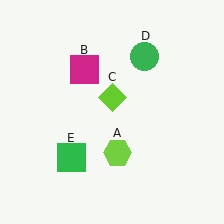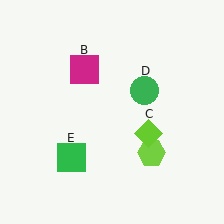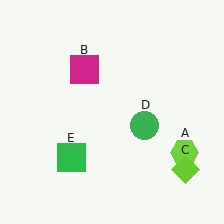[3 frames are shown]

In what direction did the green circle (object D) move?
The green circle (object D) moved down.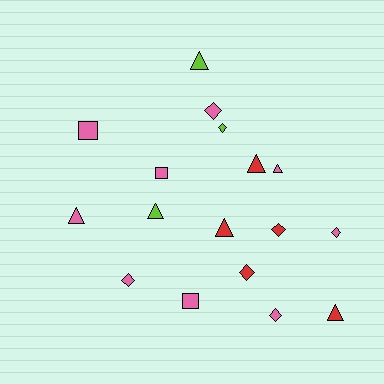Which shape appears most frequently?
Diamond, with 7 objects.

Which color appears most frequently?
Pink, with 9 objects.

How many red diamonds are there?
There are 2 red diamonds.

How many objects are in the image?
There are 17 objects.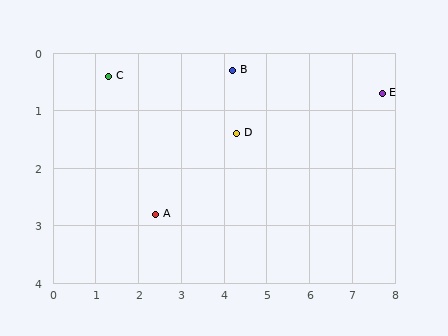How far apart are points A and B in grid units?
Points A and B are about 3.1 grid units apart.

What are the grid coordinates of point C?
Point C is at approximately (1.3, 0.4).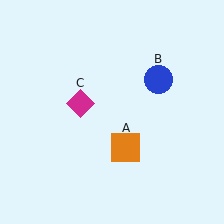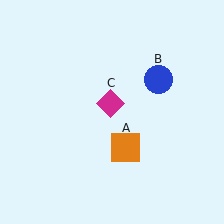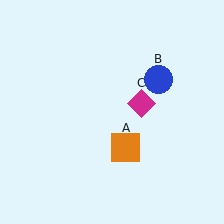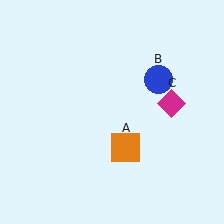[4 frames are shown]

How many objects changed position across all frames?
1 object changed position: magenta diamond (object C).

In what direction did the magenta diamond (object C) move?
The magenta diamond (object C) moved right.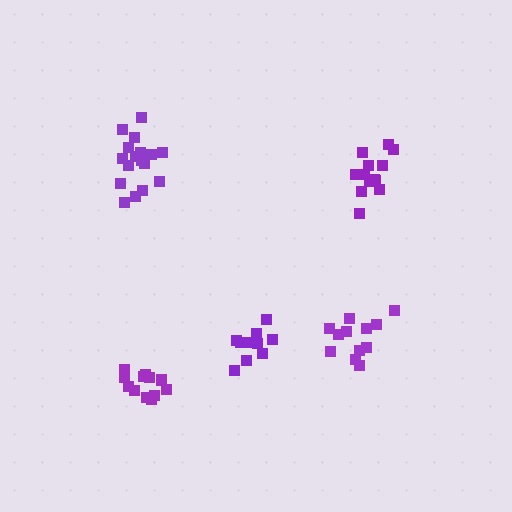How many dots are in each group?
Group 1: 11 dots, Group 2: 12 dots, Group 3: 14 dots, Group 4: 12 dots, Group 5: 17 dots (66 total).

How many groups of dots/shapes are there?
There are 5 groups.